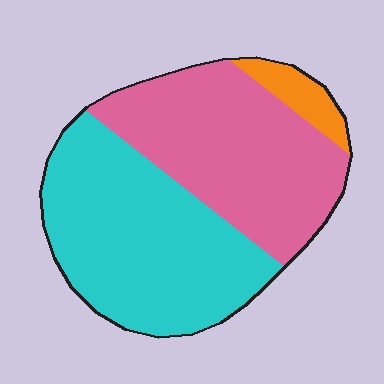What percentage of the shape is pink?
Pink covers about 45% of the shape.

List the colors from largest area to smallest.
From largest to smallest: cyan, pink, orange.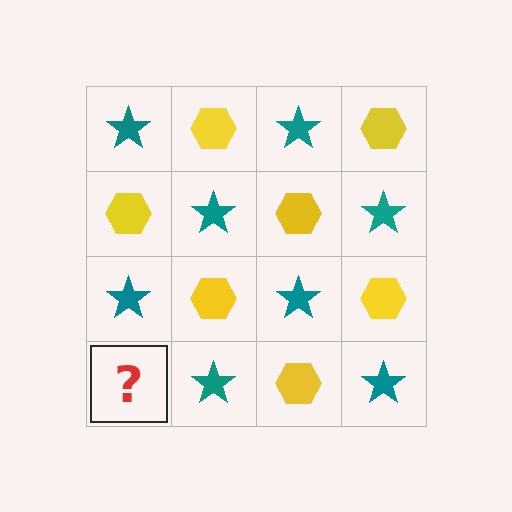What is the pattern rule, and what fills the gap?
The rule is that it alternates teal star and yellow hexagon in a checkerboard pattern. The gap should be filled with a yellow hexagon.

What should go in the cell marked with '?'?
The missing cell should contain a yellow hexagon.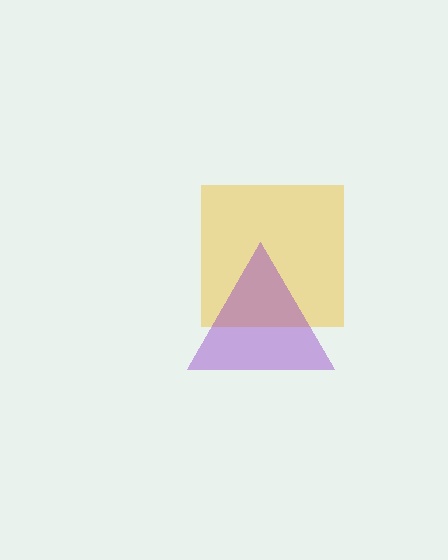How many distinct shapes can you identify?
There are 2 distinct shapes: a yellow square, a purple triangle.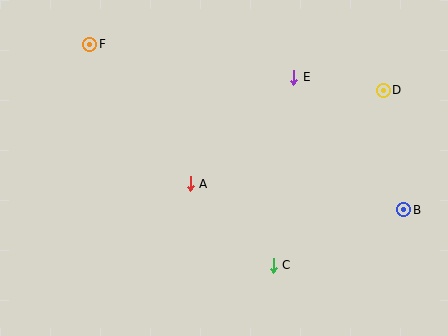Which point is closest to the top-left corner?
Point F is closest to the top-left corner.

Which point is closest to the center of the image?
Point A at (190, 184) is closest to the center.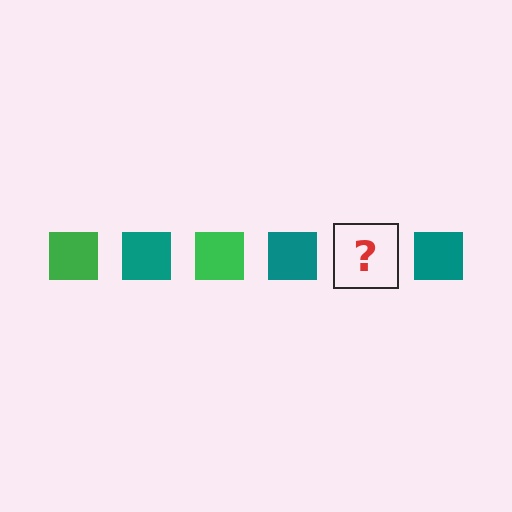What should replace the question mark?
The question mark should be replaced with a green square.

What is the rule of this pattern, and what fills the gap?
The rule is that the pattern cycles through green, teal squares. The gap should be filled with a green square.